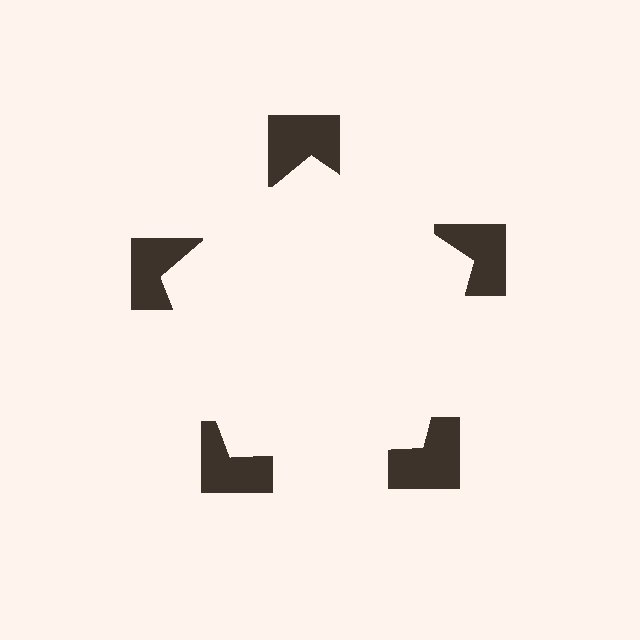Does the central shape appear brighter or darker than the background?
It typically appears slightly brighter than the background, even though no actual brightness change is drawn.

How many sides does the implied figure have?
5 sides.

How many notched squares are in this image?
There are 5 — one at each vertex of the illusory pentagon.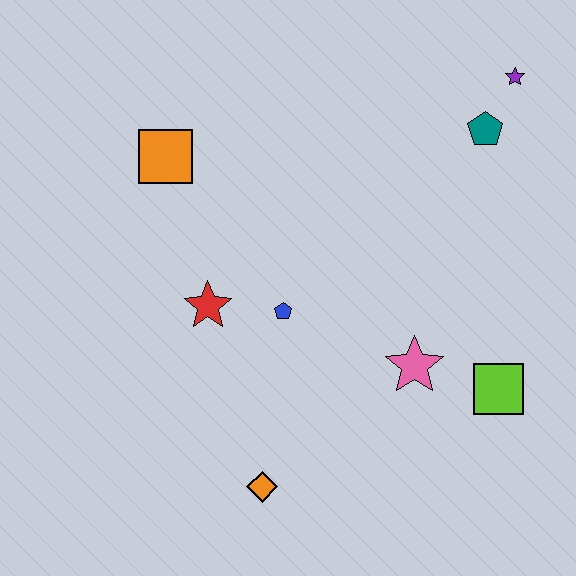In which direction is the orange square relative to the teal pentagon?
The orange square is to the left of the teal pentagon.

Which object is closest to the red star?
The blue pentagon is closest to the red star.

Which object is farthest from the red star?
The purple star is farthest from the red star.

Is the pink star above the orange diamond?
Yes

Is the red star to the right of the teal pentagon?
No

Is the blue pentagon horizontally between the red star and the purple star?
Yes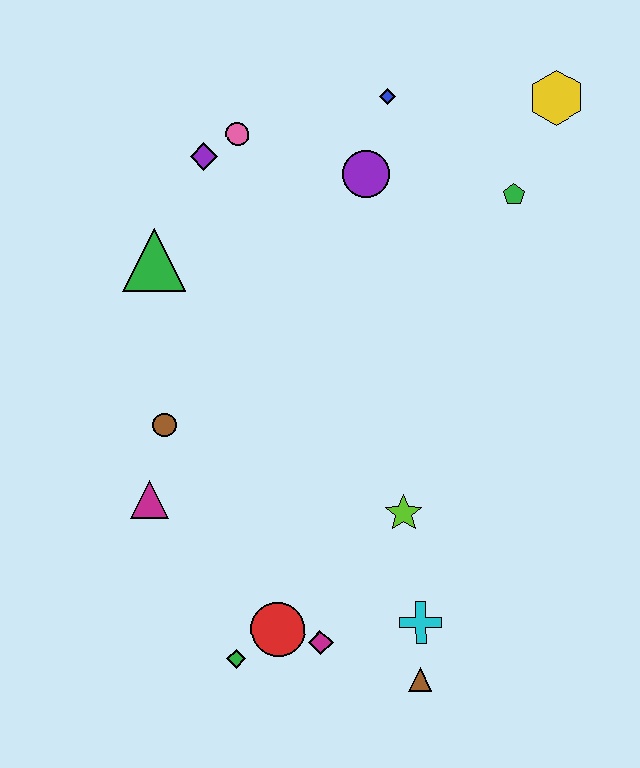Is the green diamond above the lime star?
No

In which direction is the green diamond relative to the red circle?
The green diamond is to the left of the red circle.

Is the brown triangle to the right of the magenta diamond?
Yes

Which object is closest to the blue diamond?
The purple circle is closest to the blue diamond.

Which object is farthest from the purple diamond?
The brown triangle is farthest from the purple diamond.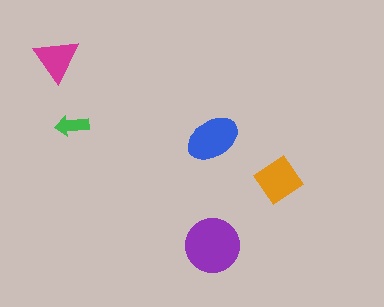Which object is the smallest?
The green arrow.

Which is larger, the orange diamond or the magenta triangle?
The orange diamond.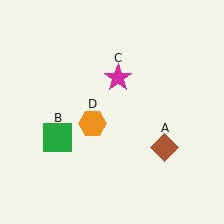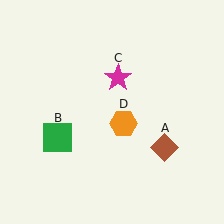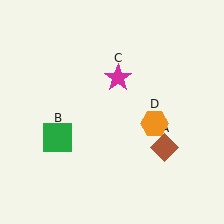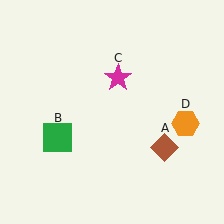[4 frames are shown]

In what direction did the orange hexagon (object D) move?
The orange hexagon (object D) moved right.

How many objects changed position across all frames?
1 object changed position: orange hexagon (object D).